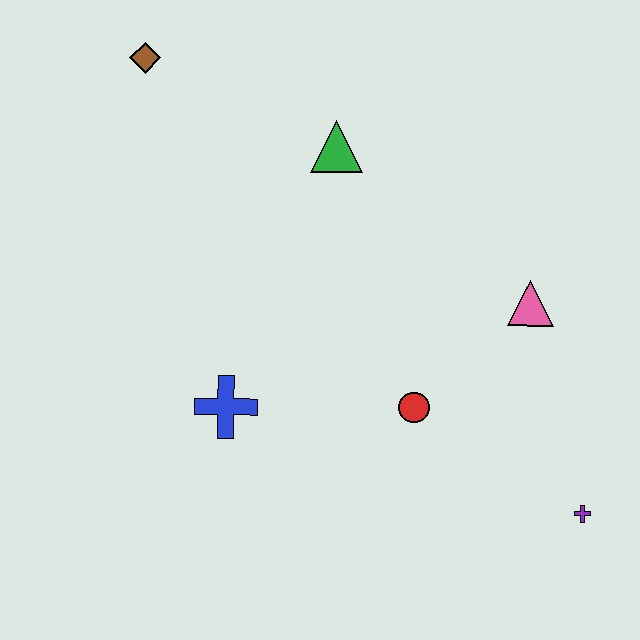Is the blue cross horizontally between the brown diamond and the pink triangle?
Yes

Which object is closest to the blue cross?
The red circle is closest to the blue cross.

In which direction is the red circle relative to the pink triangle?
The red circle is to the left of the pink triangle.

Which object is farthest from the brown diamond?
The purple cross is farthest from the brown diamond.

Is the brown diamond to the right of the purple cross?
No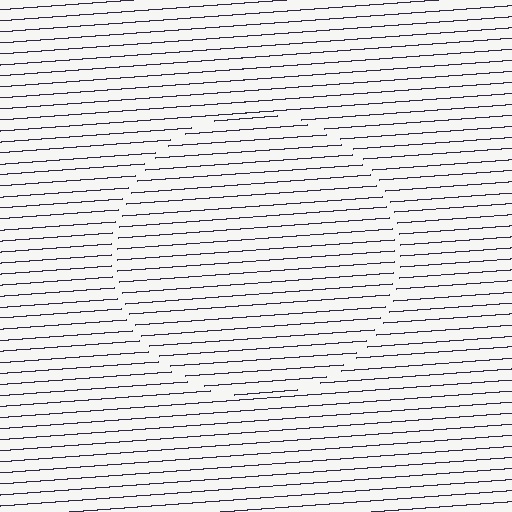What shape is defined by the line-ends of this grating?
An illusory circle. The interior of the shape contains the same grating, shifted by half a period — the contour is defined by the phase discontinuity where line-ends from the inner and outer gratings abut.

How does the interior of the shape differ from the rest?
The interior of the shape contains the same grating, shifted by half a period — the contour is defined by the phase discontinuity where line-ends from the inner and outer gratings abut.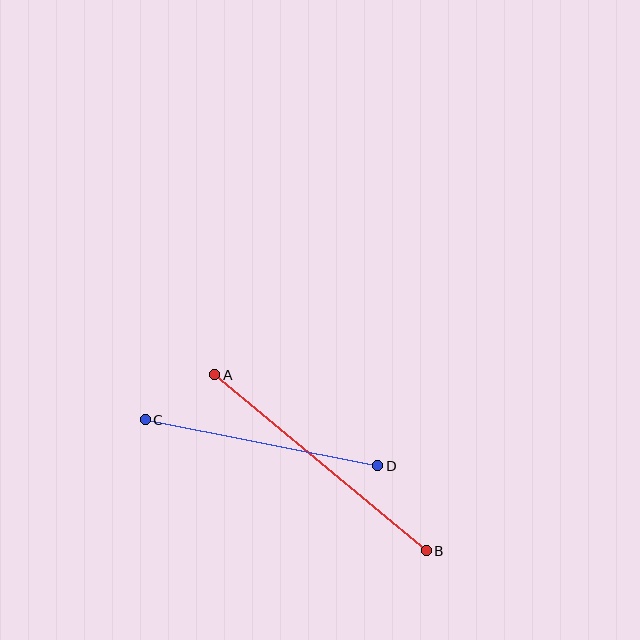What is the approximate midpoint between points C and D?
The midpoint is at approximately (262, 443) pixels.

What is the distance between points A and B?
The distance is approximately 275 pixels.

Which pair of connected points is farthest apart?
Points A and B are farthest apart.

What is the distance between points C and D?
The distance is approximately 237 pixels.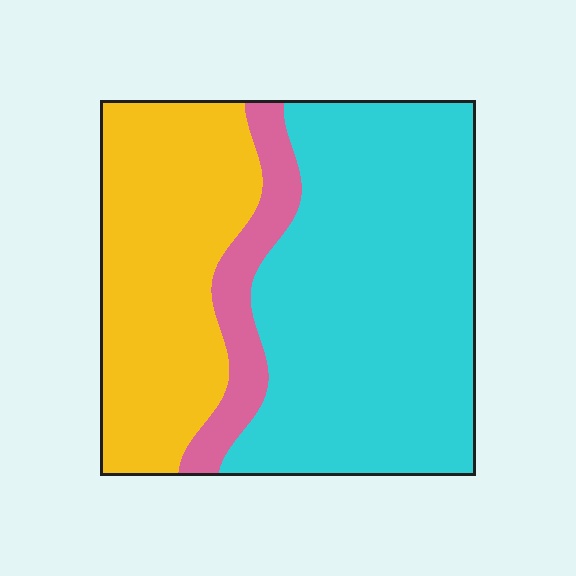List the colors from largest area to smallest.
From largest to smallest: cyan, yellow, pink.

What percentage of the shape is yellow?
Yellow takes up about one third (1/3) of the shape.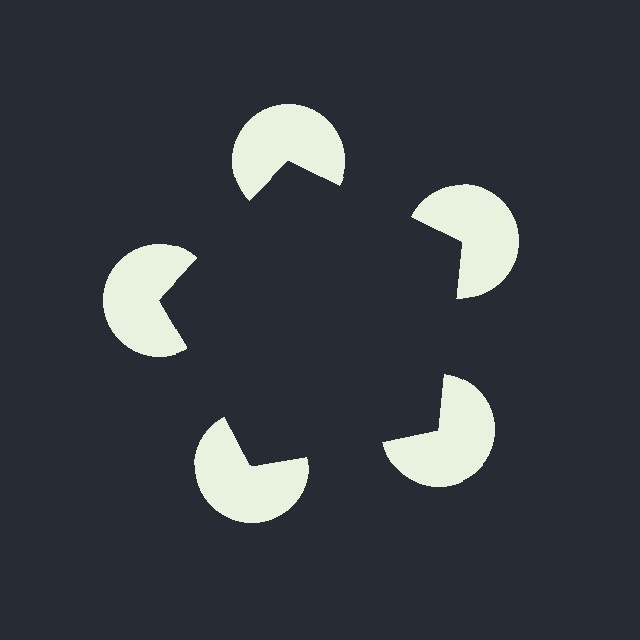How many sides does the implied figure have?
5 sides.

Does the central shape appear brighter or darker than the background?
It typically appears slightly darker than the background, even though no actual brightness change is drawn.